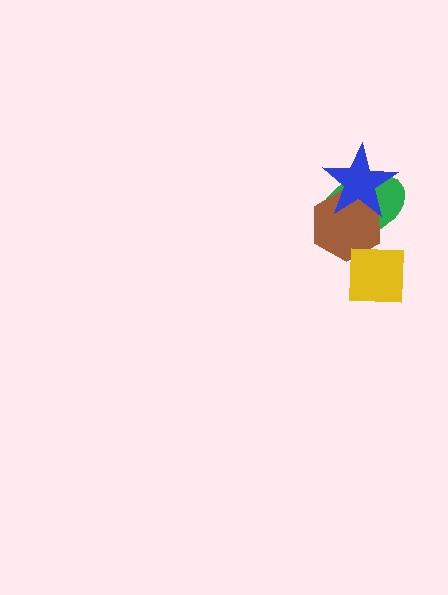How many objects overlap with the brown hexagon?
2 objects overlap with the brown hexagon.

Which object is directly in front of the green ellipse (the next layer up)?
The brown hexagon is directly in front of the green ellipse.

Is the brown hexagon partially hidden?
Yes, it is partially covered by another shape.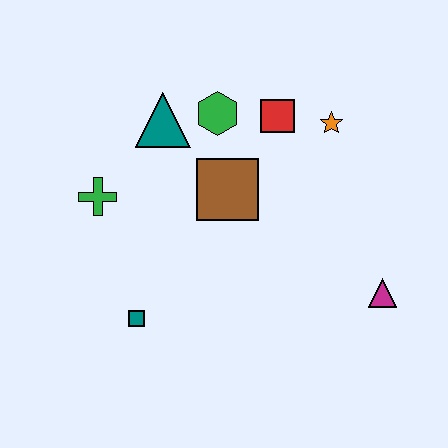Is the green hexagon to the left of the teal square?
No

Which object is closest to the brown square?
The green hexagon is closest to the brown square.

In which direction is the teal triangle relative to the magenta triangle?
The teal triangle is to the left of the magenta triangle.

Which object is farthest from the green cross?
The magenta triangle is farthest from the green cross.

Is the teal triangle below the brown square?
No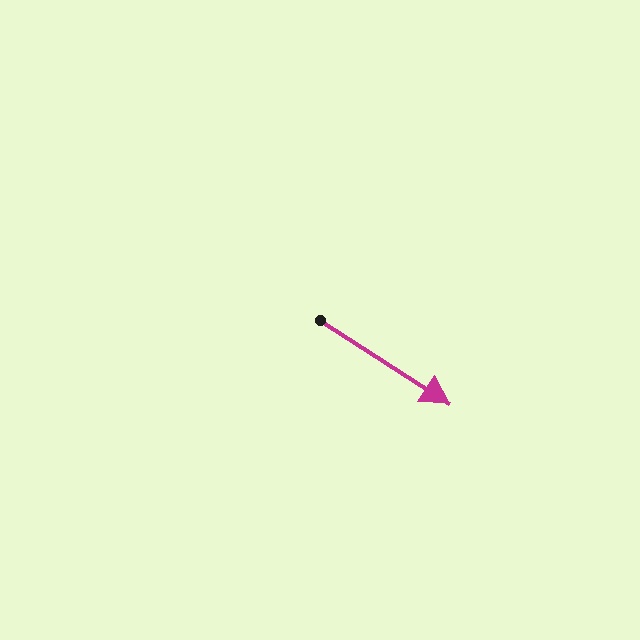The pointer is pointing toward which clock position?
Roughly 4 o'clock.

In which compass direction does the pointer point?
Southeast.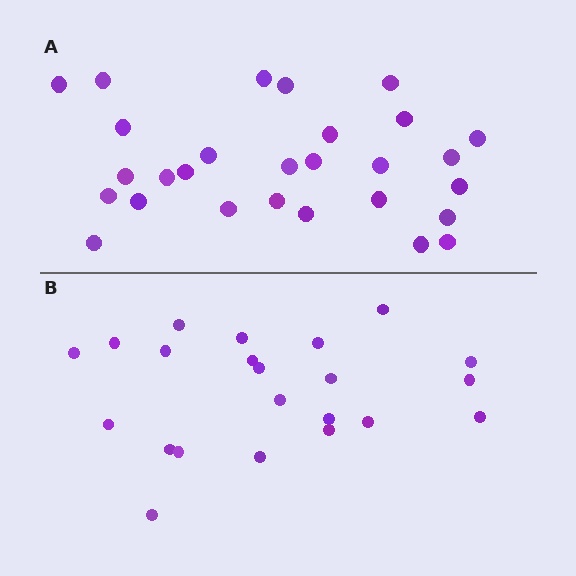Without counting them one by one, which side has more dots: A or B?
Region A (the top region) has more dots.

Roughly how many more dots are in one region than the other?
Region A has about 6 more dots than region B.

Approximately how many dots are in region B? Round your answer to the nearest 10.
About 20 dots. (The exact count is 22, which rounds to 20.)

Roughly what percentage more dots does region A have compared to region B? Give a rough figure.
About 25% more.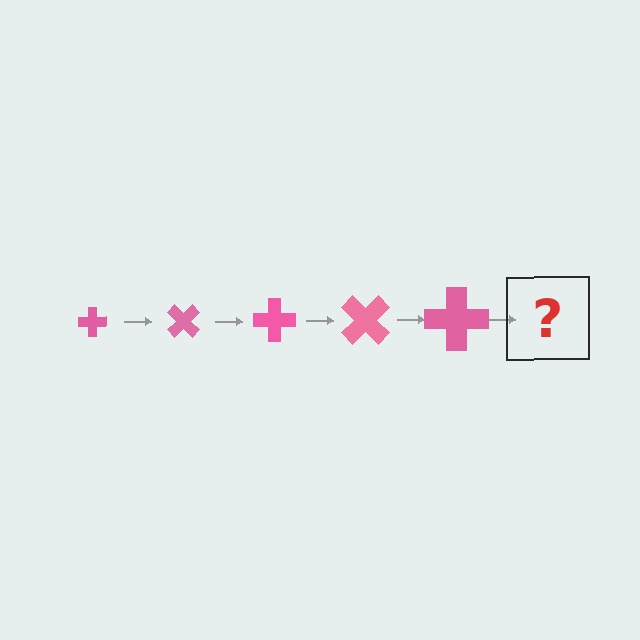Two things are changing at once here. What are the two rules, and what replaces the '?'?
The two rules are that the cross grows larger each step and it rotates 45 degrees each step. The '?' should be a cross, larger than the previous one and rotated 225 degrees from the start.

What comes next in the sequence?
The next element should be a cross, larger than the previous one and rotated 225 degrees from the start.